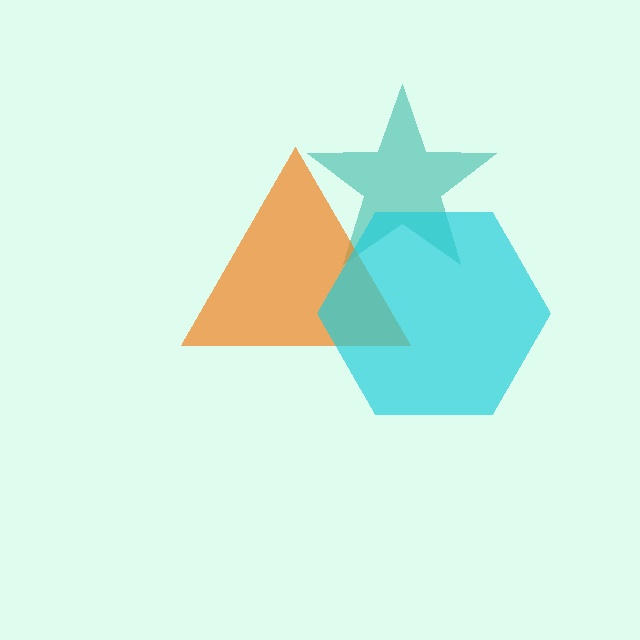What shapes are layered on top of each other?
The layered shapes are: a teal star, an orange triangle, a cyan hexagon.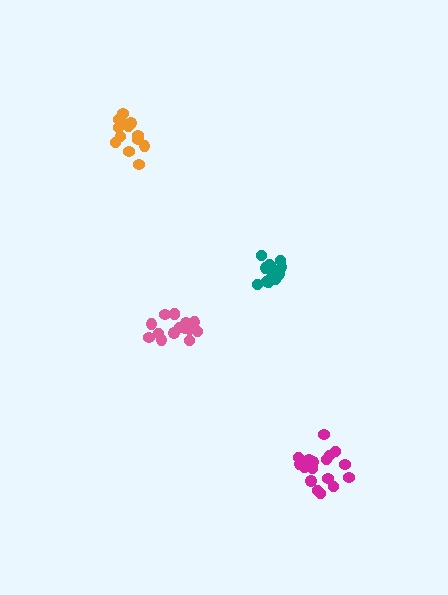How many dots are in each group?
Group 1: 13 dots, Group 2: 15 dots, Group 3: 15 dots, Group 4: 17 dots (60 total).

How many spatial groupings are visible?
There are 4 spatial groupings.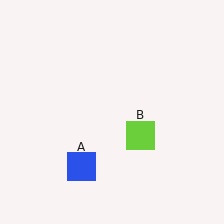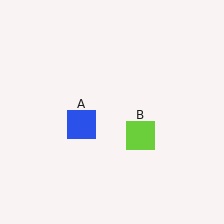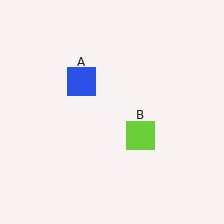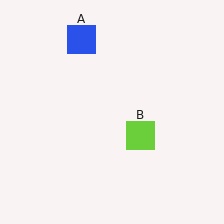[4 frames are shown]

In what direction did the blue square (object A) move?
The blue square (object A) moved up.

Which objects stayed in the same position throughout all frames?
Lime square (object B) remained stationary.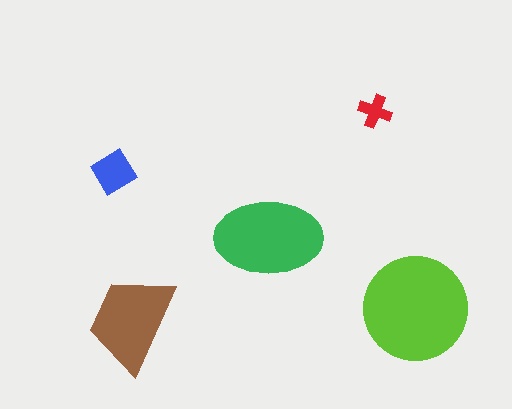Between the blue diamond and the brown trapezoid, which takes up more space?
The brown trapezoid.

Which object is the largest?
The lime circle.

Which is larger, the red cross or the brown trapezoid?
The brown trapezoid.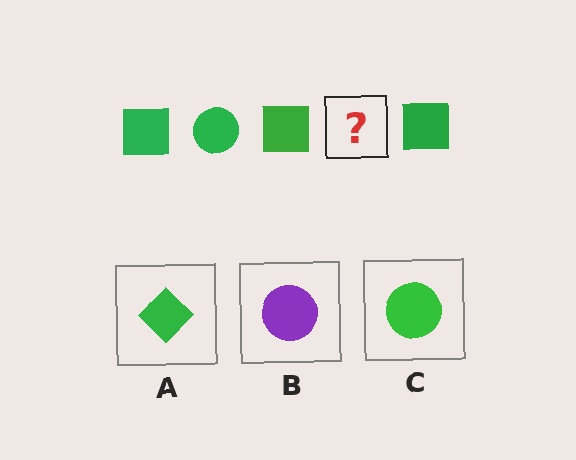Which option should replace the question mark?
Option C.